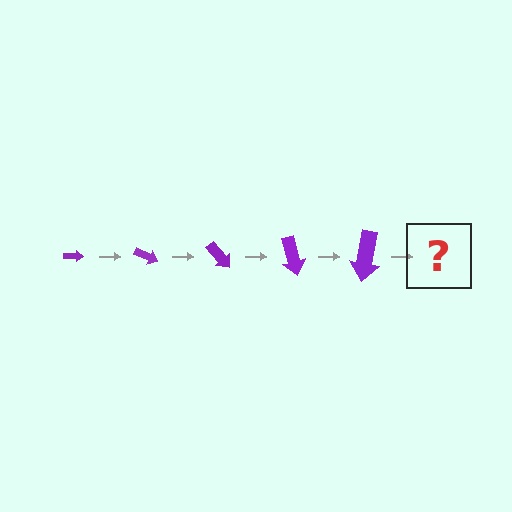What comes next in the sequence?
The next element should be an arrow, larger than the previous one and rotated 125 degrees from the start.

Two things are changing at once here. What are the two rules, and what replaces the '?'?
The two rules are that the arrow grows larger each step and it rotates 25 degrees each step. The '?' should be an arrow, larger than the previous one and rotated 125 degrees from the start.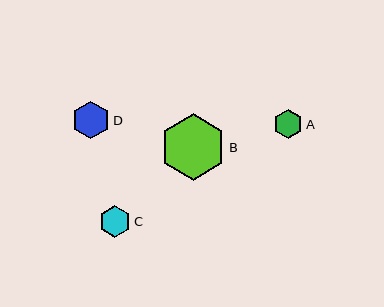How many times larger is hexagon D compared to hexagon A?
Hexagon D is approximately 1.3 times the size of hexagon A.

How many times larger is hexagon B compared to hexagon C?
Hexagon B is approximately 2.1 times the size of hexagon C.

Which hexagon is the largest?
Hexagon B is the largest with a size of approximately 67 pixels.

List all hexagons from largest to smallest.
From largest to smallest: B, D, C, A.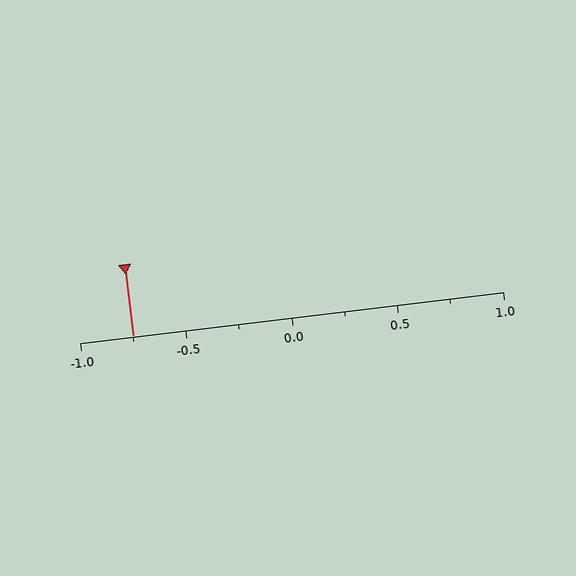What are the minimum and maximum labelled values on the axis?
The axis runs from -1.0 to 1.0.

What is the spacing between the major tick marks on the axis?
The major ticks are spaced 0.5 apart.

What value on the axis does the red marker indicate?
The marker indicates approximately -0.75.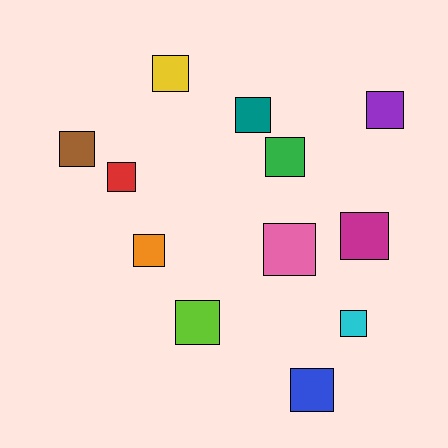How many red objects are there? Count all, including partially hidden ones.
There is 1 red object.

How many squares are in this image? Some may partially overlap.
There are 12 squares.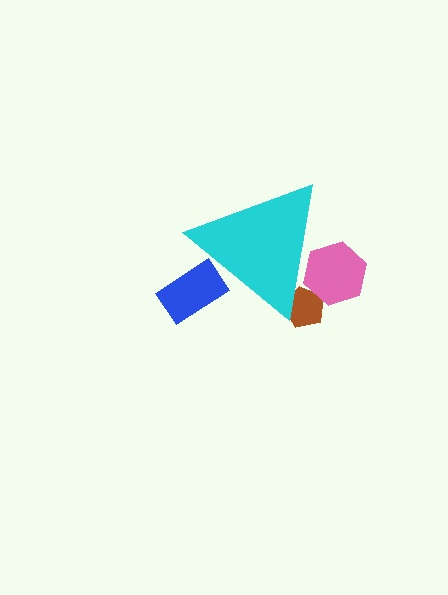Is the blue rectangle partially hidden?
Yes, the blue rectangle is partially hidden behind the cyan triangle.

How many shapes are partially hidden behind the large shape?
3 shapes are partially hidden.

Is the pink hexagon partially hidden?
Yes, the pink hexagon is partially hidden behind the cyan triangle.